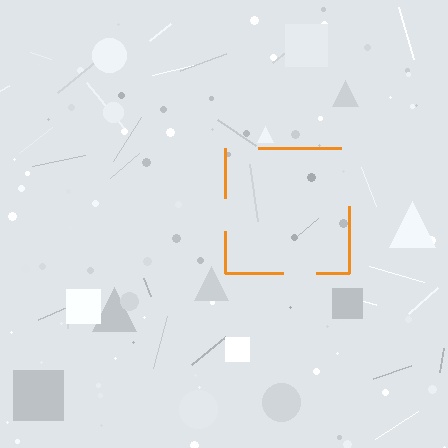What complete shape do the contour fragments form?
The contour fragments form a square.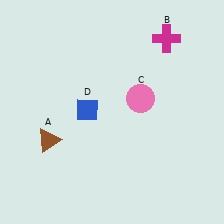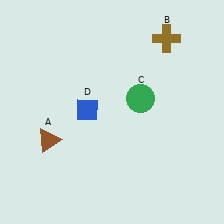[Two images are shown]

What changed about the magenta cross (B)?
In Image 1, B is magenta. In Image 2, it changed to brown.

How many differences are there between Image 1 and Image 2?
There are 2 differences between the two images.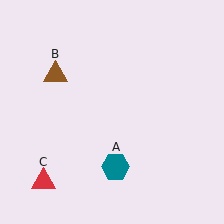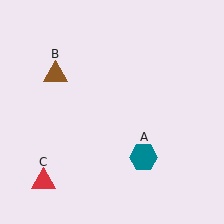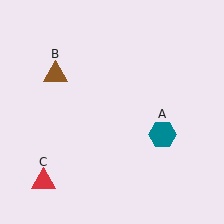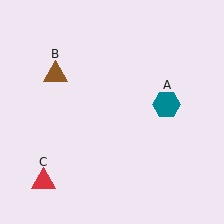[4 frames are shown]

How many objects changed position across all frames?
1 object changed position: teal hexagon (object A).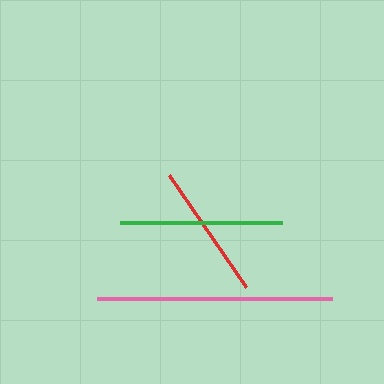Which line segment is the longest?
The pink line is the longest at approximately 235 pixels.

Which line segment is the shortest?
The red line is the shortest at approximately 137 pixels.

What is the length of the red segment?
The red segment is approximately 137 pixels long.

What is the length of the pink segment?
The pink segment is approximately 235 pixels long.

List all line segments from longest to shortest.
From longest to shortest: pink, green, red.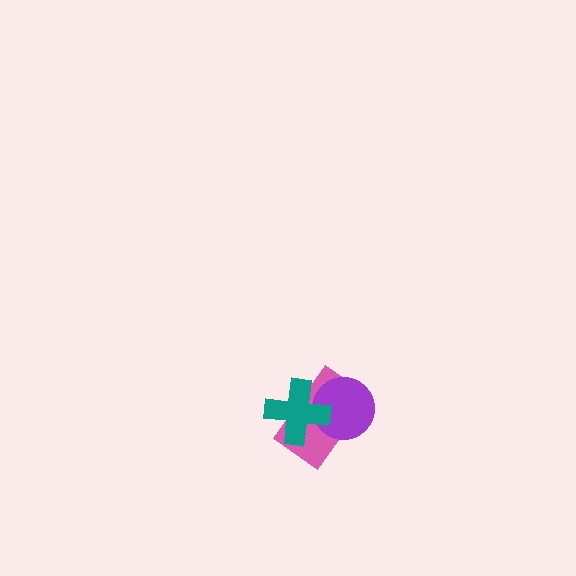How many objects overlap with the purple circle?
2 objects overlap with the purple circle.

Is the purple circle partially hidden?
Yes, it is partially covered by another shape.